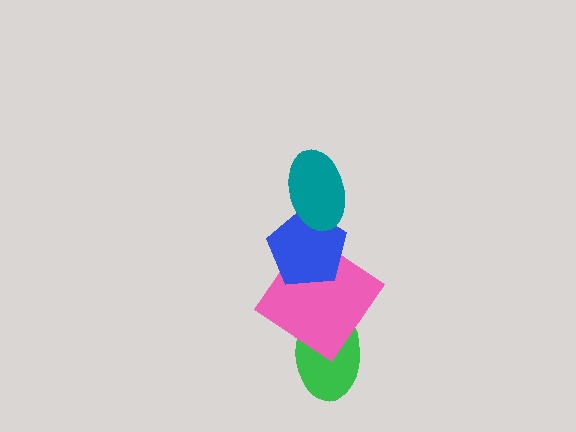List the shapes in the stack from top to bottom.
From top to bottom: the teal ellipse, the blue pentagon, the pink diamond, the green ellipse.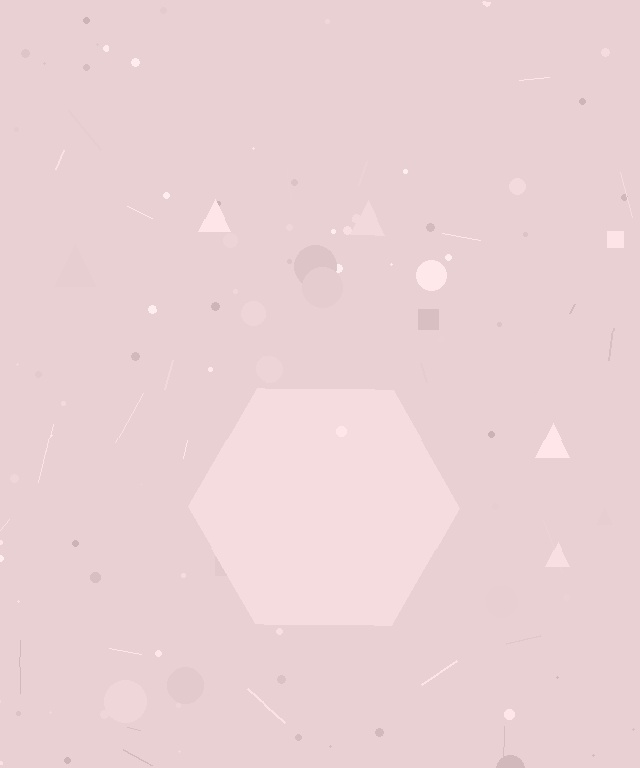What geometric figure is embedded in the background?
A hexagon is embedded in the background.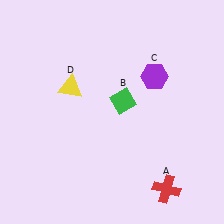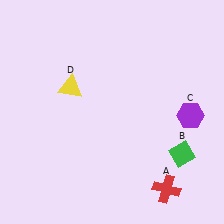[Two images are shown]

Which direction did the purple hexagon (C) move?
The purple hexagon (C) moved down.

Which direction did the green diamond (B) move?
The green diamond (B) moved right.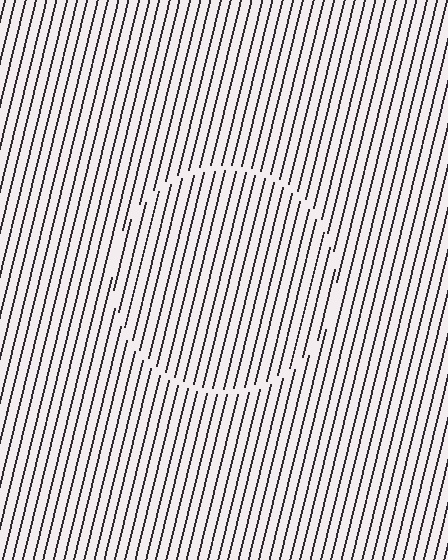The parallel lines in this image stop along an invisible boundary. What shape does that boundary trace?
An illusory circle. The interior of the shape contains the same grating, shifted by half a period — the contour is defined by the phase discontinuity where line-ends from the inner and outer gratings abut.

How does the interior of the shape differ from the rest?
The interior of the shape contains the same grating, shifted by half a period — the contour is defined by the phase discontinuity where line-ends from the inner and outer gratings abut.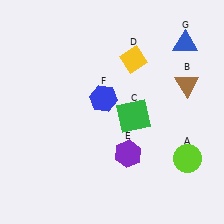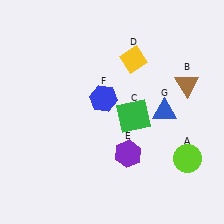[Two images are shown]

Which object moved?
The blue triangle (G) moved down.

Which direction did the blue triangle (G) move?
The blue triangle (G) moved down.